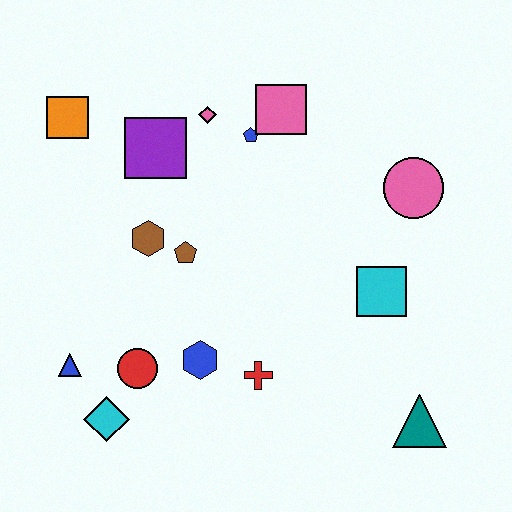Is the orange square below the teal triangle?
No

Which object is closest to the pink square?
The blue pentagon is closest to the pink square.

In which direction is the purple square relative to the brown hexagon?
The purple square is above the brown hexagon.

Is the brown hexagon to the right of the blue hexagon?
No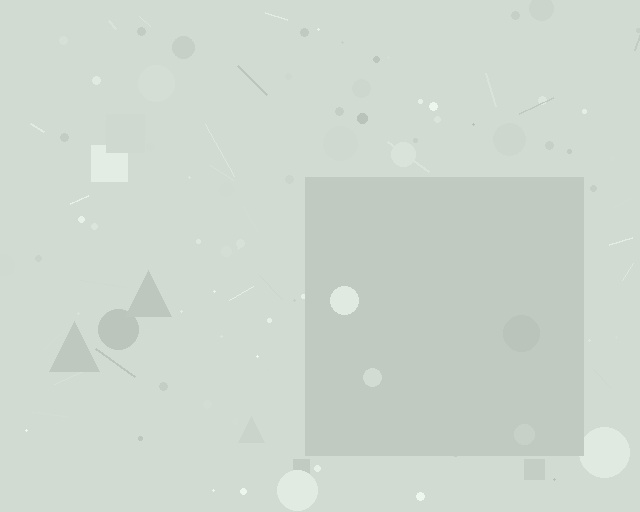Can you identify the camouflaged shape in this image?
The camouflaged shape is a square.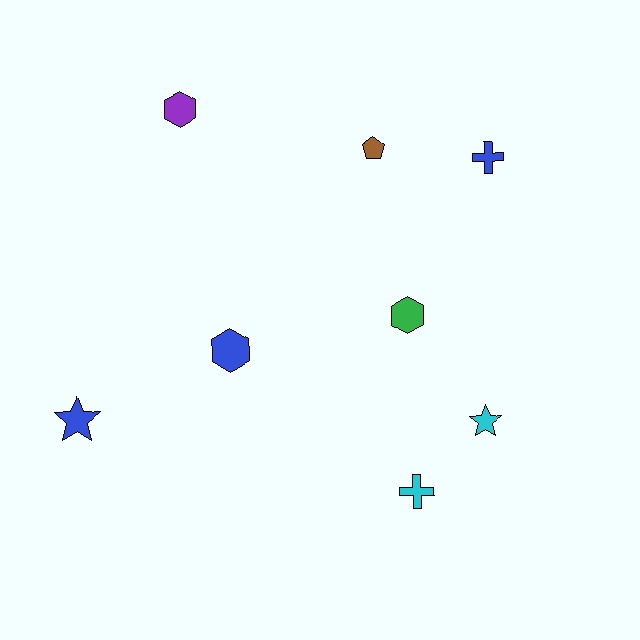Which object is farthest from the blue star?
The blue cross is farthest from the blue star.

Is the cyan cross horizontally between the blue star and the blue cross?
Yes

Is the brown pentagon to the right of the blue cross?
No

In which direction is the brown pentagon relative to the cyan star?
The brown pentagon is above the cyan star.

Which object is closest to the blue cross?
The brown pentagon is closest to the blue cross.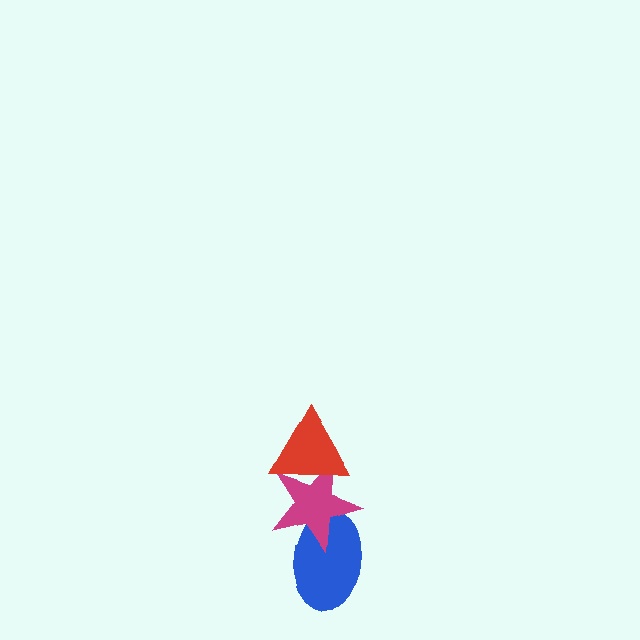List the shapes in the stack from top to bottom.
From top to bottom: the red triangle, the magenta star, the blue ellipse.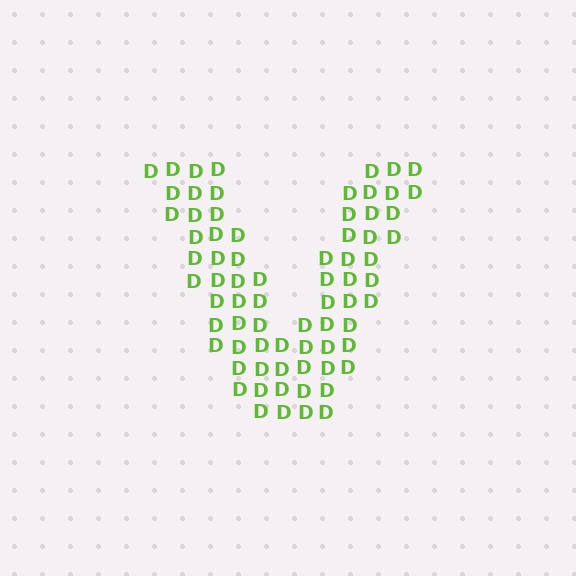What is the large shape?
The large shape is the letter V.